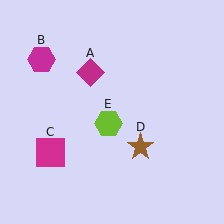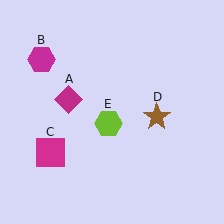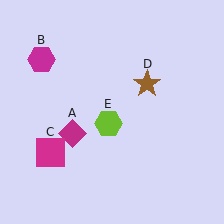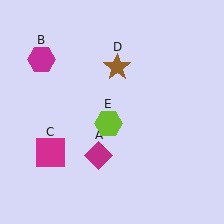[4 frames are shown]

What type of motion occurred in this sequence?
The magenta diamond (object A), brown star (object D) rotated counterclockwise around the center of the scene.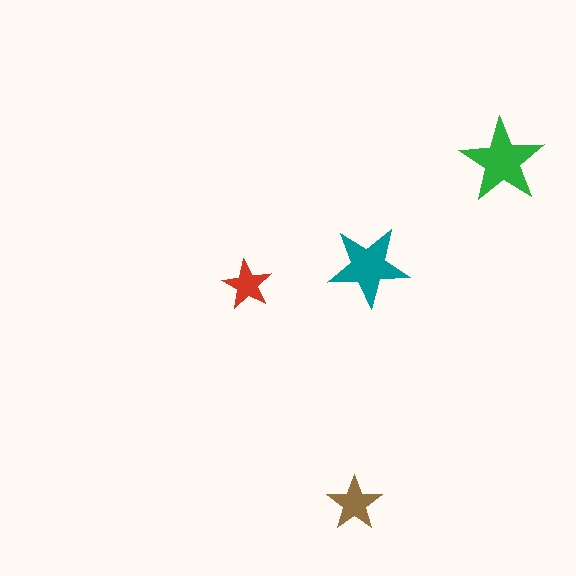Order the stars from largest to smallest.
the green one, the teal one, the brown one, the red one.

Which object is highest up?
The green star is topmost.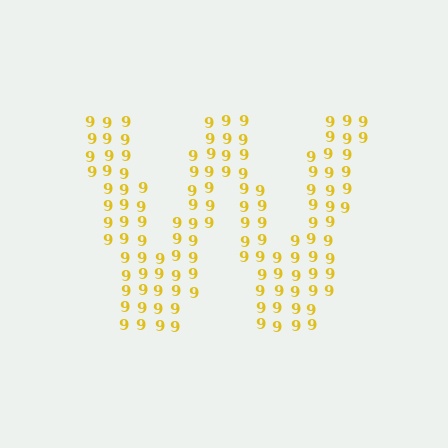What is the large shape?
The large shape is the letter W.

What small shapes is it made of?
It is made of small digit 9's.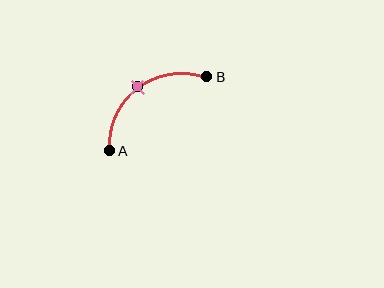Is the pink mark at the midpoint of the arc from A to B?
Yes. The pink mark lies on the arc at equal arc-length from both A and B — it is the arc midpoint.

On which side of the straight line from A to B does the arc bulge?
The arc bulges above and to the left of the straight line connecting A and B.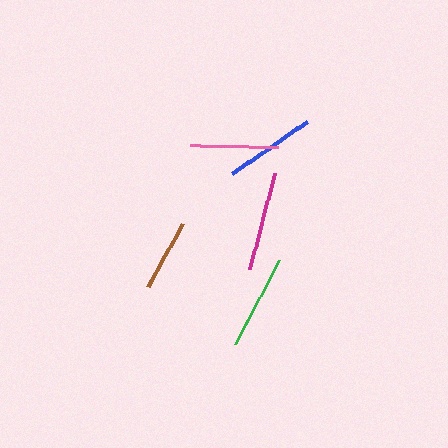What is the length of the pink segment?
The pink segment is approximately 88 pixels long.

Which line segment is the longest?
The magenta line is the longest at approximately 99 pixels.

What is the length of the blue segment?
The blue segment is approximately 92 pixels long.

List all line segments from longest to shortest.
From longest to shortest: magenta, green, blue, pink, brown.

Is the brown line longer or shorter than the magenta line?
The magenta line is longer than the brown line.